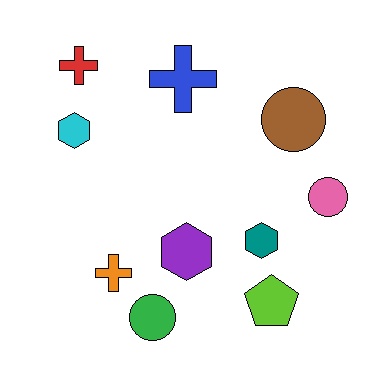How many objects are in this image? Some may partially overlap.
There are 10 objects.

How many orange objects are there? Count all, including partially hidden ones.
There is 1 orange object.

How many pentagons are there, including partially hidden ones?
There is 1 pentagon.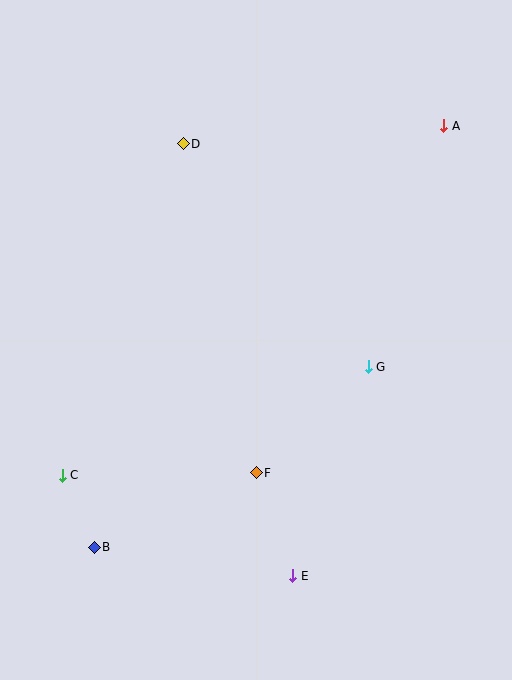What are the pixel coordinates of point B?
Point B is at (94, 547).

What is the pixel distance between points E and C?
The distance between E and C is 251 pixels.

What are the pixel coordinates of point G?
Point G is at (368, 367).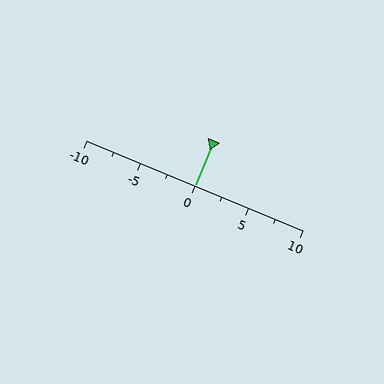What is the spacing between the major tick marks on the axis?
The major ticks are spaced 5 apart.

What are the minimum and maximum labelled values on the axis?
The axis runs from -10 to 10.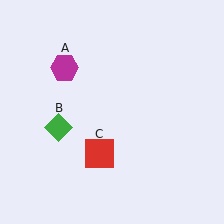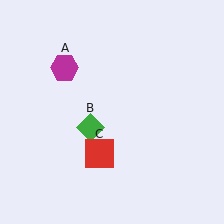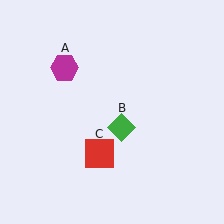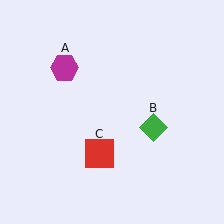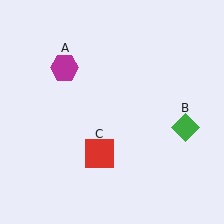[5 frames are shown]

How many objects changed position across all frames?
1 object changed position: green diamond (object B).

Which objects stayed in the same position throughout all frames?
Magenta hexagon (object A) and red square (object C) remained stationary.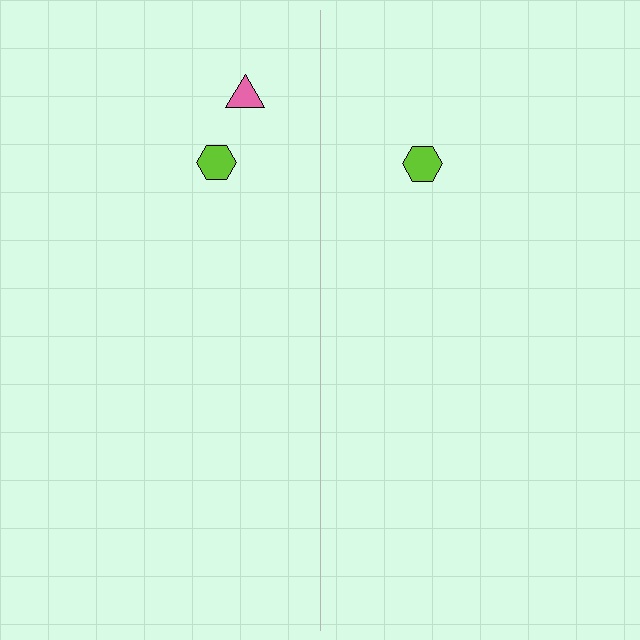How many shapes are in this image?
There are 3 shapes in this image.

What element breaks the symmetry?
A pink triangle is missing from the right side.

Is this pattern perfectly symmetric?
No, the pattern is not perfectly symmetric. A pink triangle is missing from the right side.